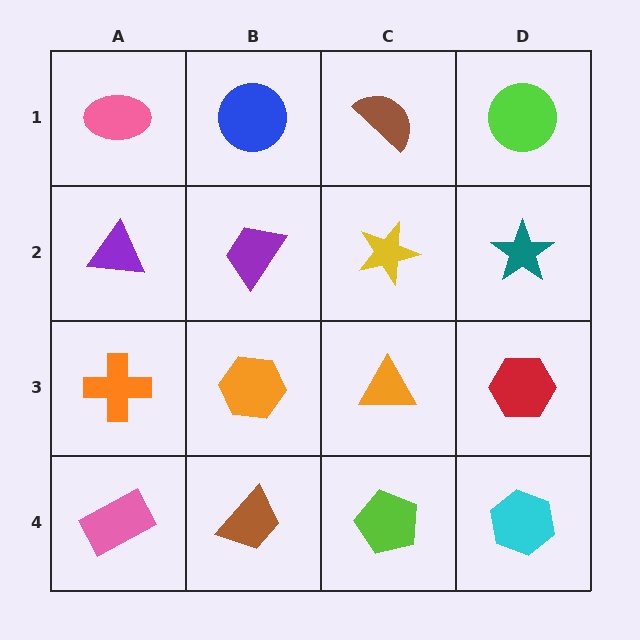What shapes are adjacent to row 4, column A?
An orange cross (row 3, column A), a brown trapezoid (row 4, column B).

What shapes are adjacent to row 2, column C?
A brown semicircle (row 1, column C), an orange triangle (row 3, column C), a purple trapezoid (row 2, column B), a teal star (row 2, column D).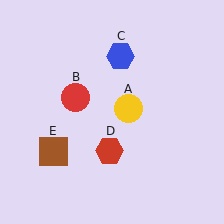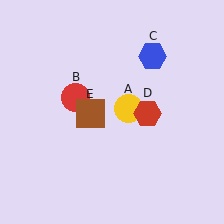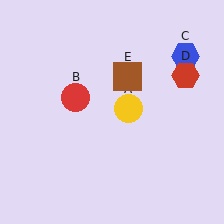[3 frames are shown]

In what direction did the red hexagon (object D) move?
The red hexagon (object D) moved up and to the right.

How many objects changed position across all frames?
3 objects changed position: blue hexagon (object C), red hexagon (object D), brown square (object E).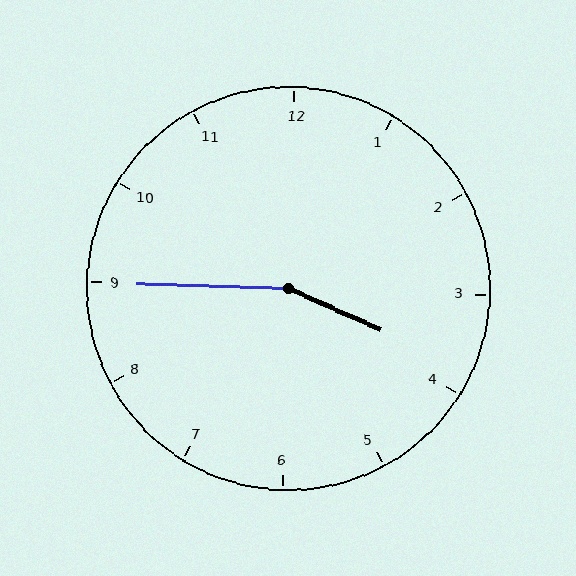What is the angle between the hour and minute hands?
Approximately 158 degrees.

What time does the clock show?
3:45.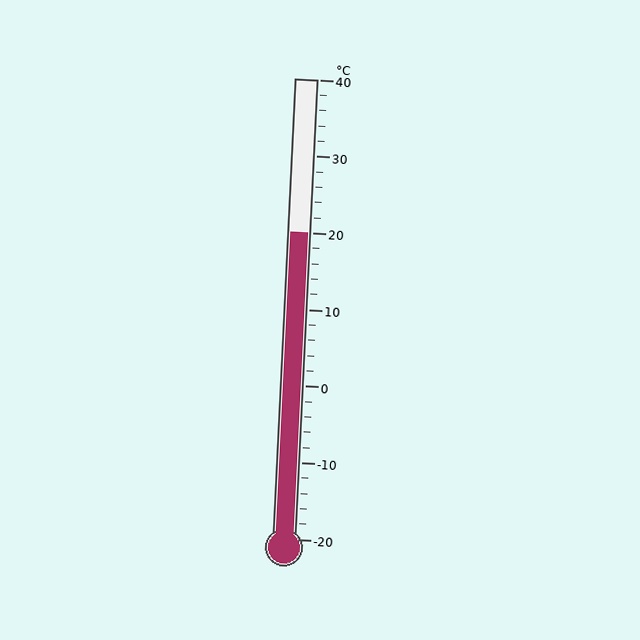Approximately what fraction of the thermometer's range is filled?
The thermometer is filled to approximately 65% of its range.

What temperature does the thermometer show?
The thermometer shows approximately 20°C.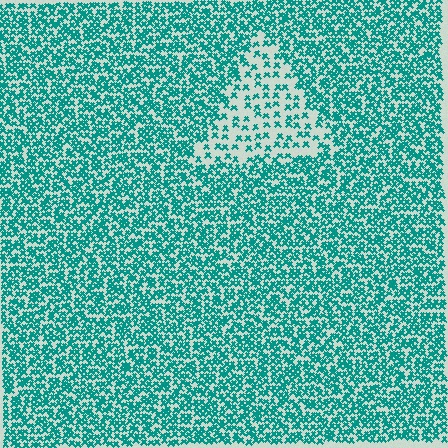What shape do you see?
I see a triangle.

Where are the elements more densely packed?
The elements are more densely packed outside the triangle boundary.